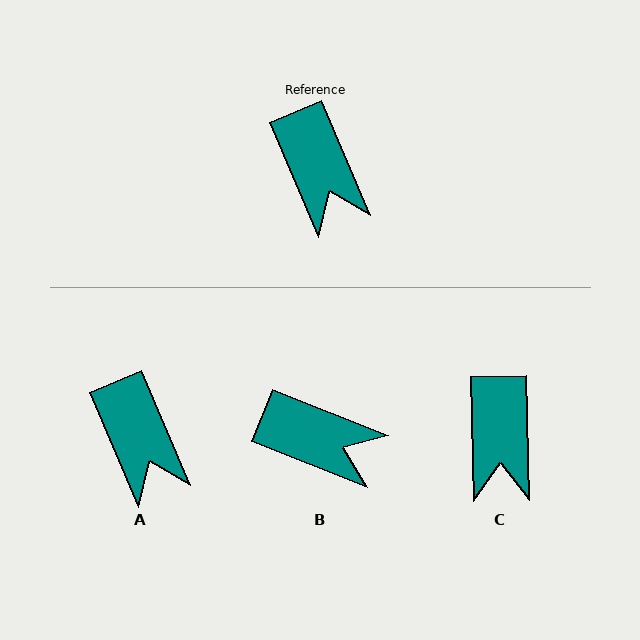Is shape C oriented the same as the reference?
No, it is off by about 22 degrees.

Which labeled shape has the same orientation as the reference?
A.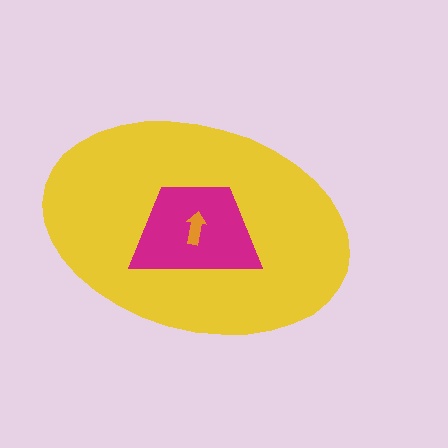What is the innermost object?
The orange arrow.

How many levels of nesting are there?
3.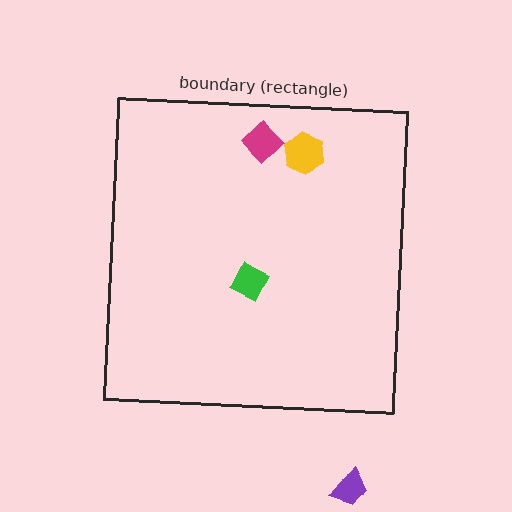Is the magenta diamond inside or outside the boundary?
Inside.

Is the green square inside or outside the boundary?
Inside.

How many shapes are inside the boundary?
3 inside, 1 outside.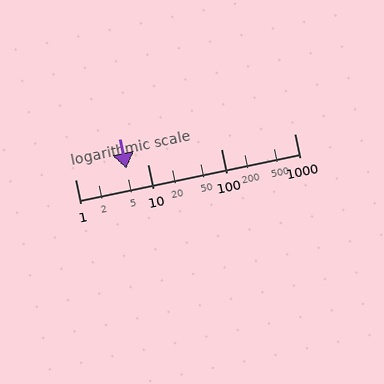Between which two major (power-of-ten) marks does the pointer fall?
The pointer is between 1 and 10.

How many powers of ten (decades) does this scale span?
The scale spans 3 decades, from 1 to 1000.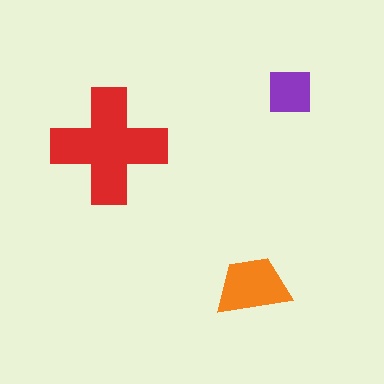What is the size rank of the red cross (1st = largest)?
1st.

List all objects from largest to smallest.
The red cross, the orange trapezoid, the purple square.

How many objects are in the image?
There are 3 objects in the image.